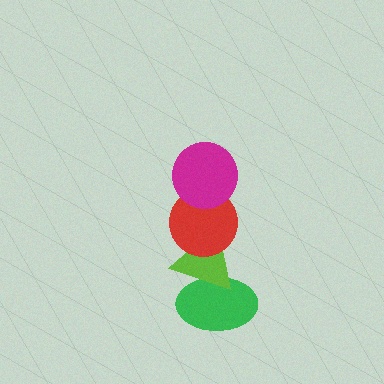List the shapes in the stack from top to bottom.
From top to bottom: the magenta circle, the red circle, the lime triangle, the green ellipse.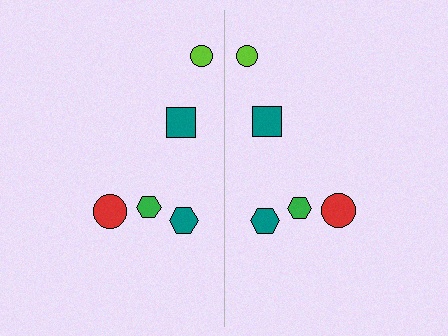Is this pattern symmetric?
Yes, this pattern has bilateral (reflection) symmetry.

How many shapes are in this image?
There are 10 shapes in this image.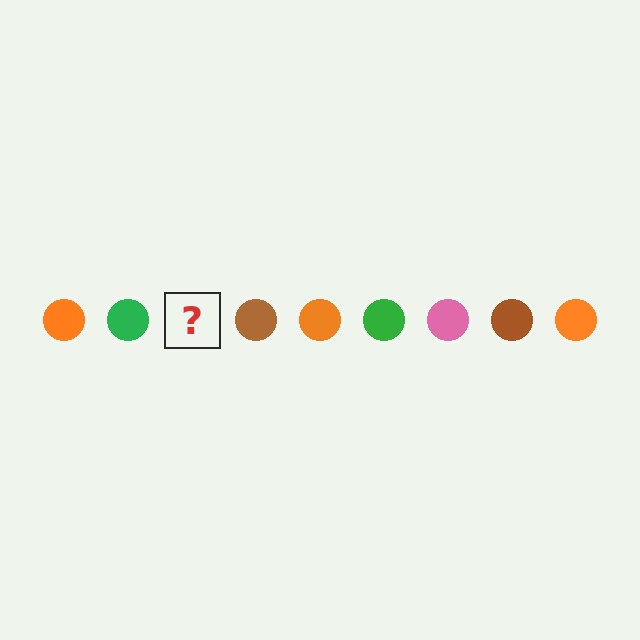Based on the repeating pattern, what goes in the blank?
The blank should be a pink circle.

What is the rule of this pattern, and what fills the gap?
The rule is that the pattern cycles through orange, green, pink, brown circles. The gap should be filled with a pink circle.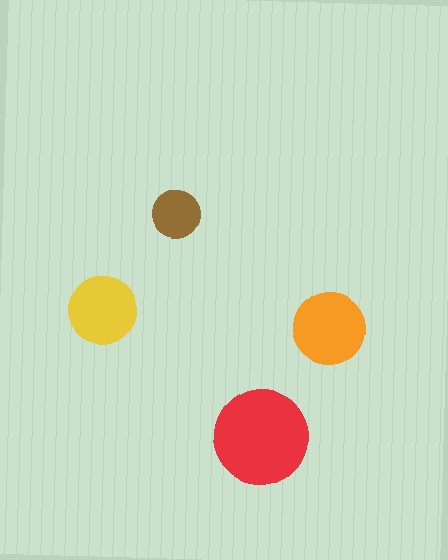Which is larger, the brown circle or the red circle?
The red one.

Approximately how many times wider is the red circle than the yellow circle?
About 1.5 times wider.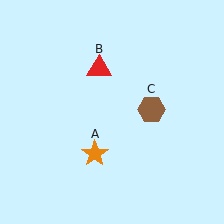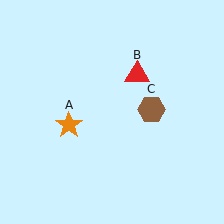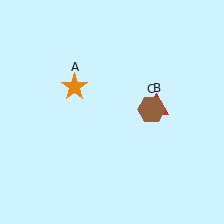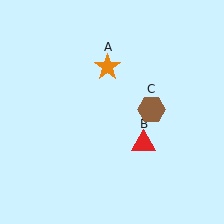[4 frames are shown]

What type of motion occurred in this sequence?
The orange star (object A), red triangle (object B) rotated clockwise around the center of the scene.